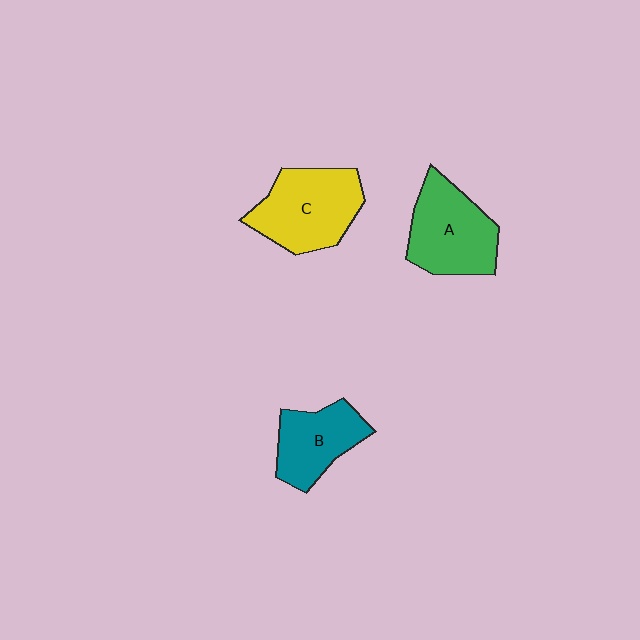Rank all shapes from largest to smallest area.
From largest to smallest: C (yellow), A (green), B (teal).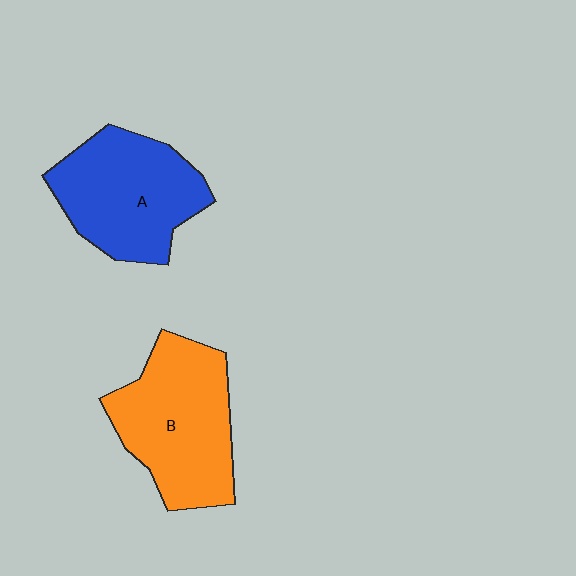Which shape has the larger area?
Shape B (orange).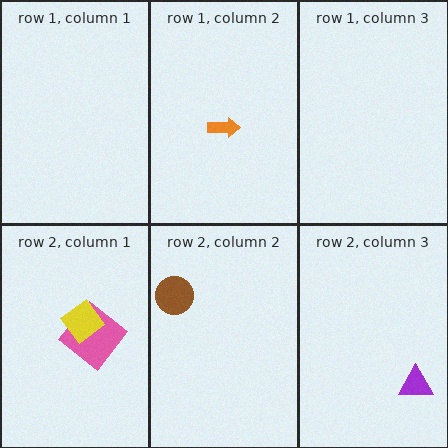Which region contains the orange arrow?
The row 1, column 2 region.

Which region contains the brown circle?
The row 2, column 2 region.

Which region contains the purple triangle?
The row 2, column 3 region.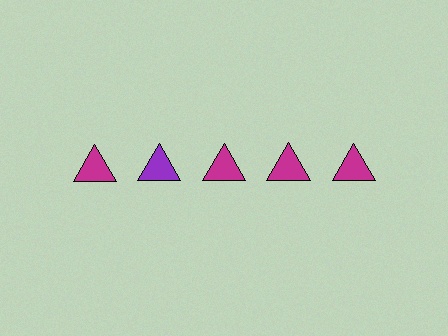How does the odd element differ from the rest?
It has a different color: purple instead of magenta.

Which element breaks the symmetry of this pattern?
The purple triangle in the top row, second from left column breaks the symmetry. All other shapes are magenta triangles.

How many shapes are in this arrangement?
There are 5 shapes arranged in a grid pattern.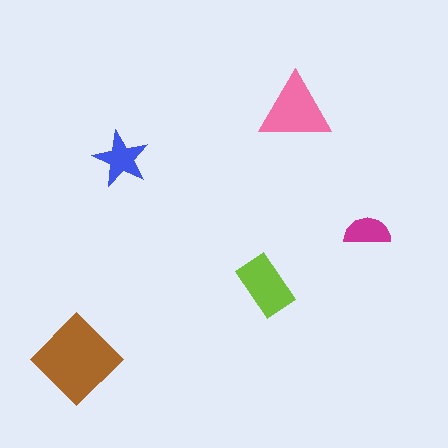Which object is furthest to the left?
The brown diamond is leftmost.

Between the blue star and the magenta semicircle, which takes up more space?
The blue star.